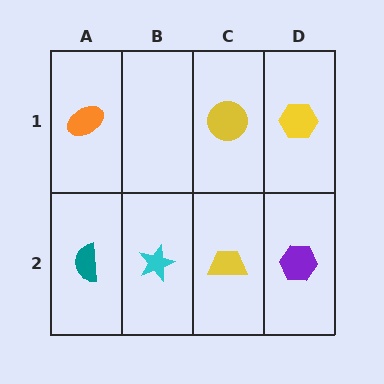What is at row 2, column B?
A cyan star.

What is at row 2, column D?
A purple hexagon.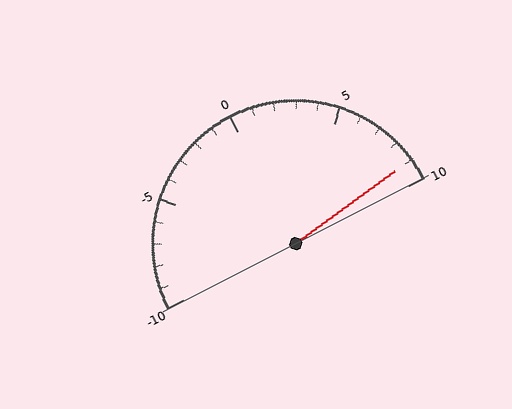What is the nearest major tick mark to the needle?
The nearest major tick mark is 10.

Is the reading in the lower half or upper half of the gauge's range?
The reading is in the upper half of the range (-10 to 10).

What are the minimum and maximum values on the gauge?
The gauge ranges from -10 to 10.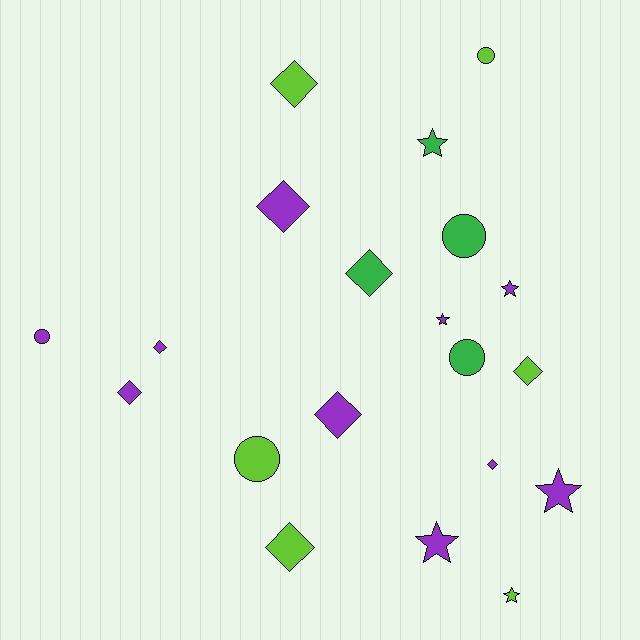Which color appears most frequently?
Purple, with 10 objects.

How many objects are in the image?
There are 20 objects.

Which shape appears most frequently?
Diamond, with 9 objects.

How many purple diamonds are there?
There are 5 purple diamonds.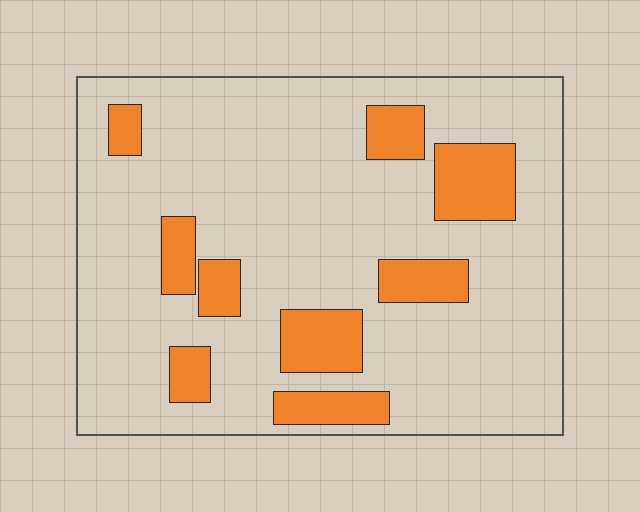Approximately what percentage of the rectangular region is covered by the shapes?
Approximately 20%.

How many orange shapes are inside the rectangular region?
9.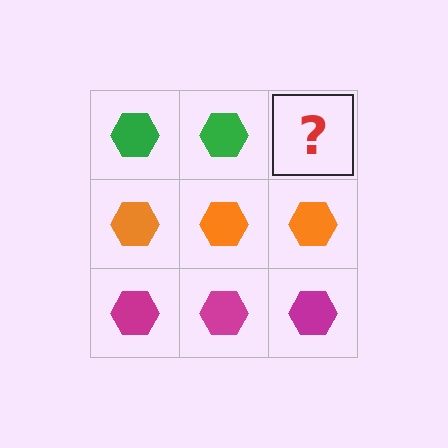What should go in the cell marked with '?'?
The missing cell should contain a green hexagon.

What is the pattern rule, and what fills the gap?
The rule is that each row has a consistent color. The gap should be filled with a green hexagon.